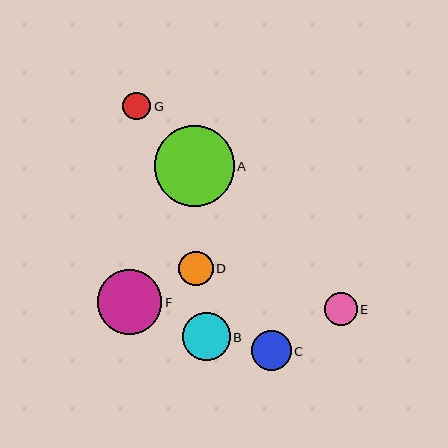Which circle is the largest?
Circle A is the largest with a size of approximately 80 pixels.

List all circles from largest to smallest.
From largest to smallest: A, F, B, C, D, E, G.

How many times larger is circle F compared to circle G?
Circle F is approximately 2.3 times the size of circle G.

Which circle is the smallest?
Circle G is the smallest with a size of approximately 28 pixels.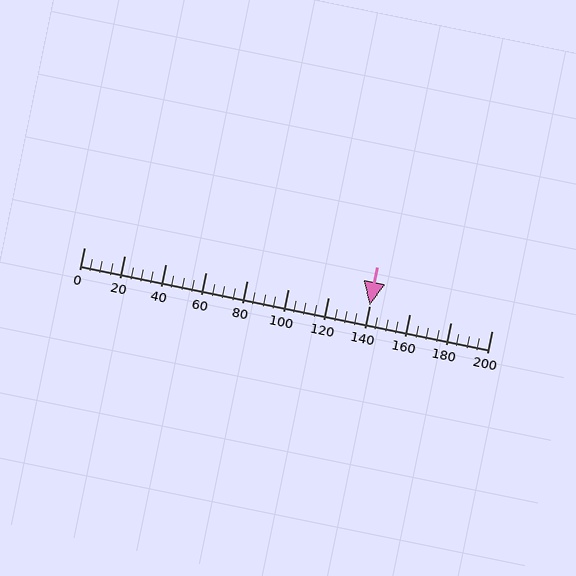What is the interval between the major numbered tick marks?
The major tick marks are spaced 20 units apart.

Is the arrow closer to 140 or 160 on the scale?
The arrow is closer to 140.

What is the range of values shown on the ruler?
The ruler shows values from 0 to 200.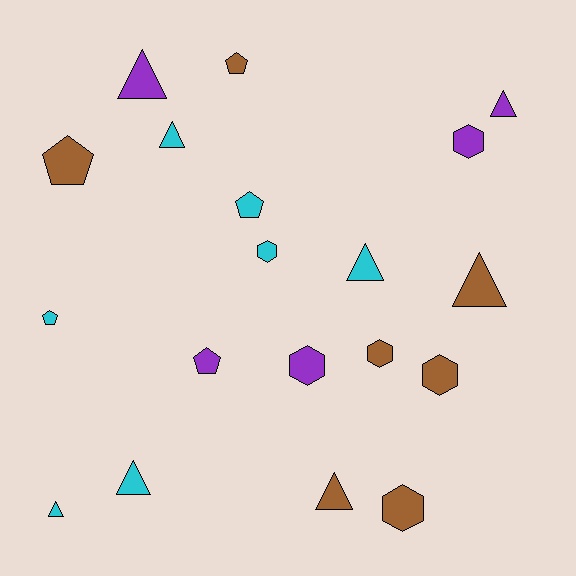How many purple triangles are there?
There are 2 purple triangles.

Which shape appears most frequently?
Triangle, with 8 objects.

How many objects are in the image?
There are 19 objects.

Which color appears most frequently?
Cyan, with 7 objects.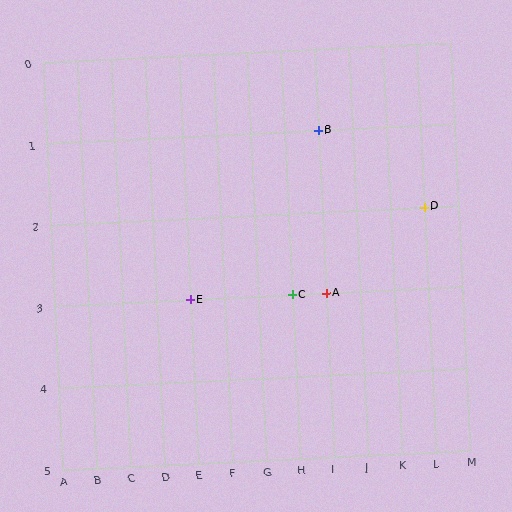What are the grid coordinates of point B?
Point B is at grid coordinates (I, 1).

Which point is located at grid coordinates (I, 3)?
Point A is at (I, 3).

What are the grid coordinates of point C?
Point C is at grid coordinates (H, 3).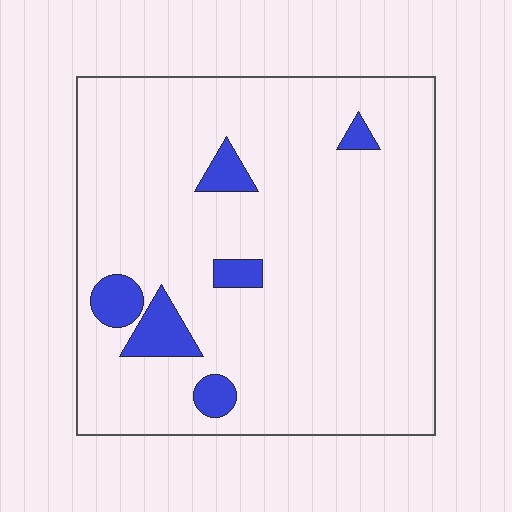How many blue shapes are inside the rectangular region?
6.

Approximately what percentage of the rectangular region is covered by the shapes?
Approximately 10%.